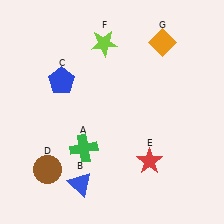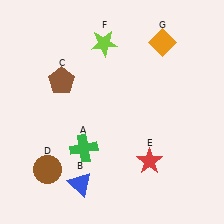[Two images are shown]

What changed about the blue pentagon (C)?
In Image 1, C is blue. In Image 2, it changed to brown.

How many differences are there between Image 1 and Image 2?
There is 1 difference between the two images.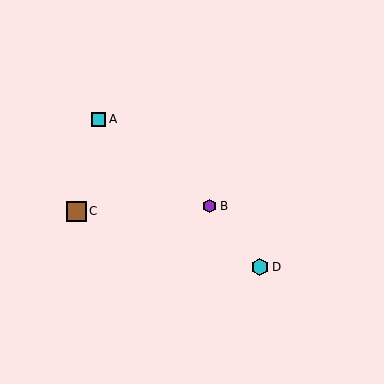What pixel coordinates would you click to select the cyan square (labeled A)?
Click at (98, 119) to select the cyan square A.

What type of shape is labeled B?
Shape B is a purple hexagon.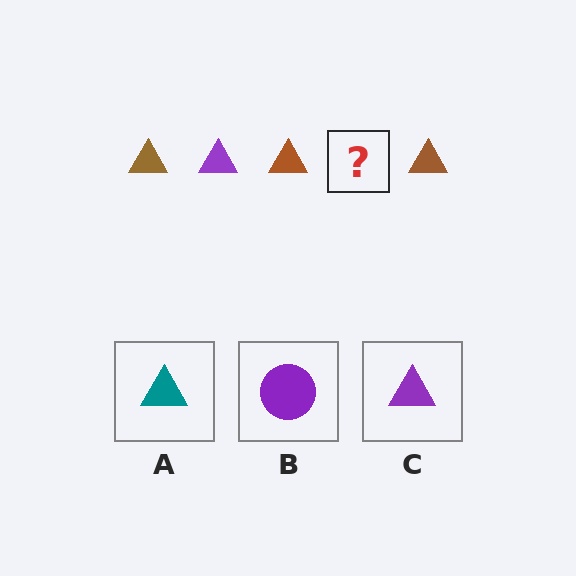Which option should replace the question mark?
Option C.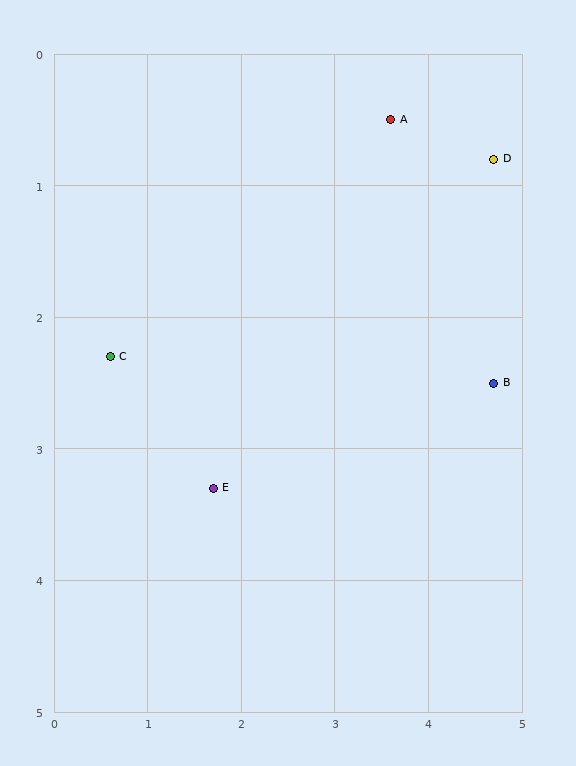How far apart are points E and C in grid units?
Points E and C are about 1.5 grid units apart.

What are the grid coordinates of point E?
Point E is at approximately (1.7, 3.3).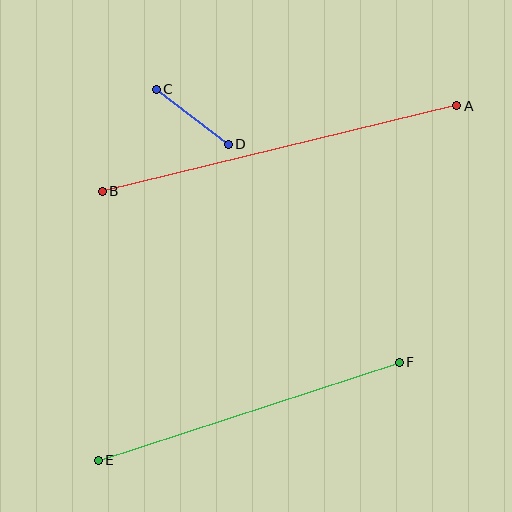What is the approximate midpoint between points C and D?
The midpoint is at approximately (192, 117) pixels.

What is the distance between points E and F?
The distance is approximately 317 pixels.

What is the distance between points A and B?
The distance is approximately 365 pixels.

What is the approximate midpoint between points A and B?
The midpoint is at approximately (279, 148) pixels.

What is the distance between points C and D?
The distance is approximately 91 pixels.